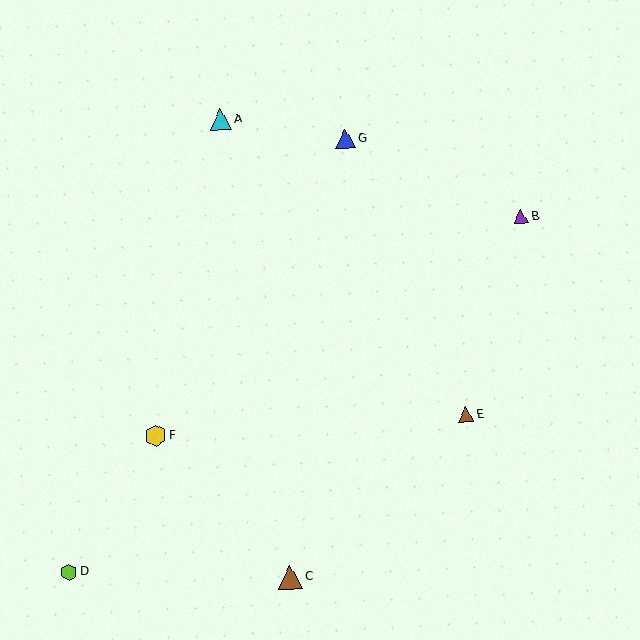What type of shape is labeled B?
Shape B is a purple triangle.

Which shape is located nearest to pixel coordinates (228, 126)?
The cyan triangle (labeled A) at (220, 119) is nearest to that location.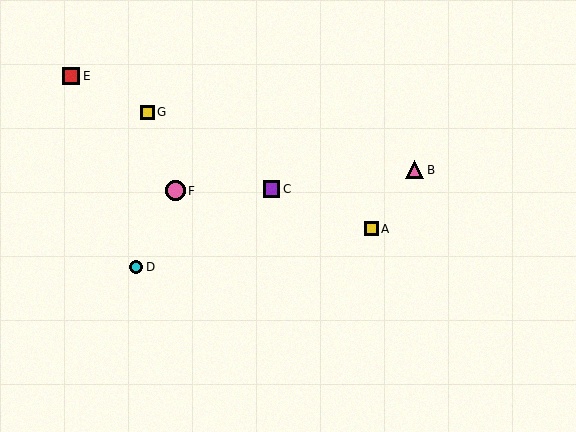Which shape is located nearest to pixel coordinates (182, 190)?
The pink circle (labeled F) at (175, 191) is nearest to that location.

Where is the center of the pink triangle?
The center of the pink triangle is at (414, 170).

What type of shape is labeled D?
Shape D is a cyan circle.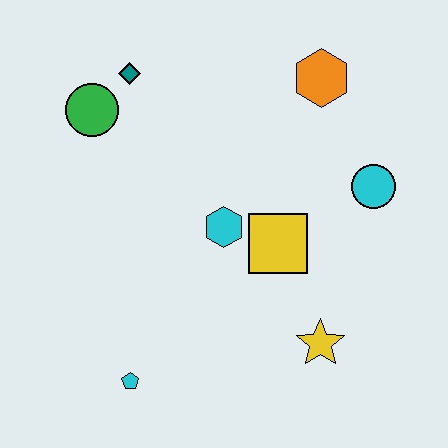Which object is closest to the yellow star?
The yellow square is closest to the yellow star.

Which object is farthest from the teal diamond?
The yellow star is farthest from the teal diamond.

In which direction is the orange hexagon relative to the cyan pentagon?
The orange hexagon is above the cyan pentagon.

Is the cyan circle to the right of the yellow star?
Yes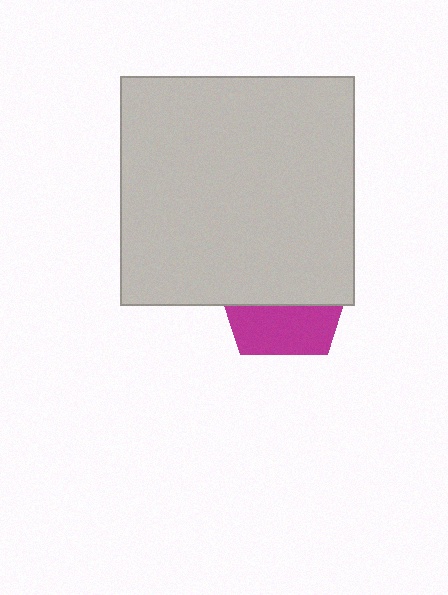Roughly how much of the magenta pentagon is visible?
A small part of it is visible (roughly 39%).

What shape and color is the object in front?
The object in front is a light gray rectangle.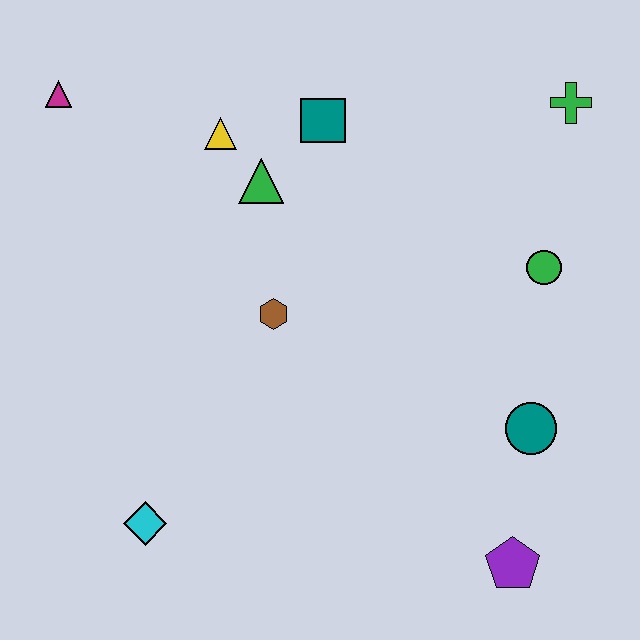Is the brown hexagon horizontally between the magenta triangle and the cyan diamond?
No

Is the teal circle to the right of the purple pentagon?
Yes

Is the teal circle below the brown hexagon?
Yes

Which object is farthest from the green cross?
The cyan diamond is farthest from the green cross.